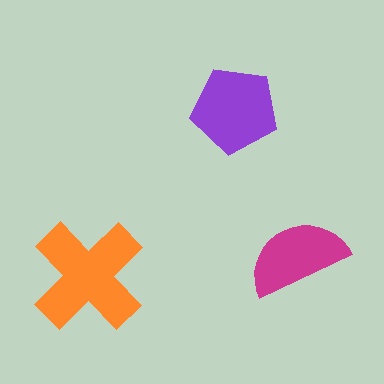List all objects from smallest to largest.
The magenta semicircle, the purple pentagon, the orange cross.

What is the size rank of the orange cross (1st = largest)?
1st.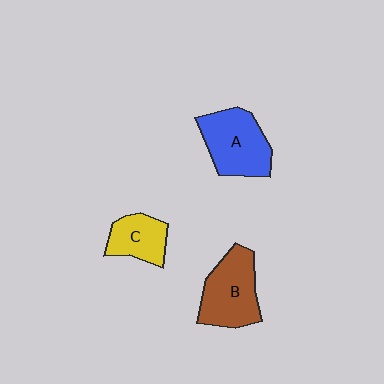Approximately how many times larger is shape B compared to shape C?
Approximately 1.5 times.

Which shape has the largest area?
Shape A (blue).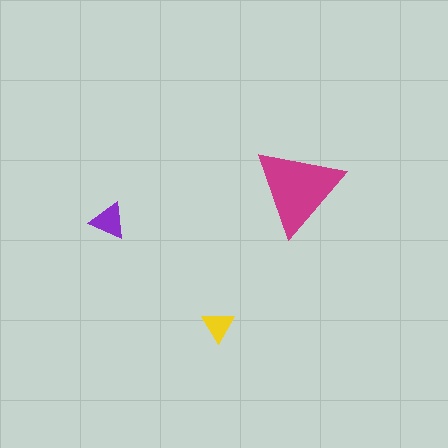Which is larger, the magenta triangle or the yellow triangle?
The magenta one.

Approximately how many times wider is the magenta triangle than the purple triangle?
About 2.5 times wider.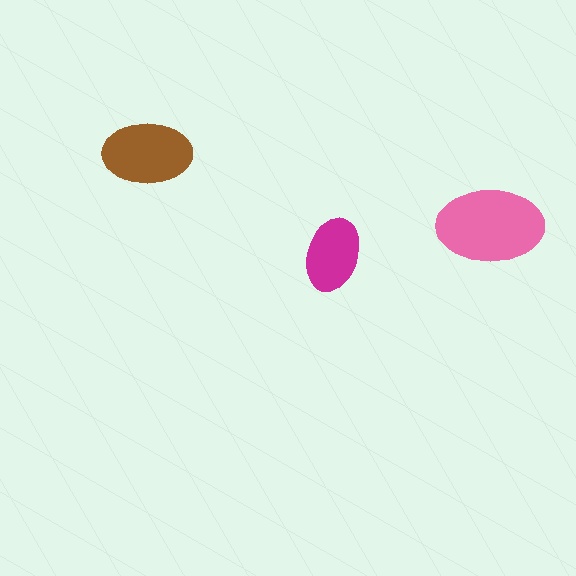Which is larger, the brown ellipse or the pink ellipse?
The pink one.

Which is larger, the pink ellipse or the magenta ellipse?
The pink one.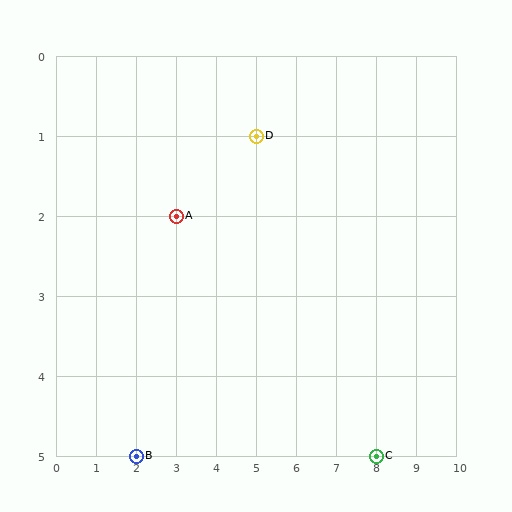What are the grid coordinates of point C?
Point C is at grid coordinates (8, 5).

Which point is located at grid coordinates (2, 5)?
Point B is at (2, 5).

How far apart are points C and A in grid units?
Points C and A are 5 columns and 3 rows apart (about 5.8 grid units diagonally).